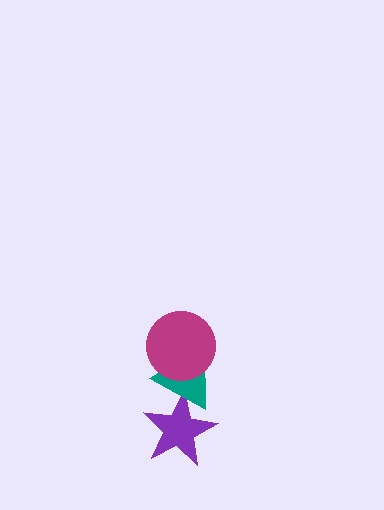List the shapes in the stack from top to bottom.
From top to bottom: the magenta circle, the teal triangle, the purple star.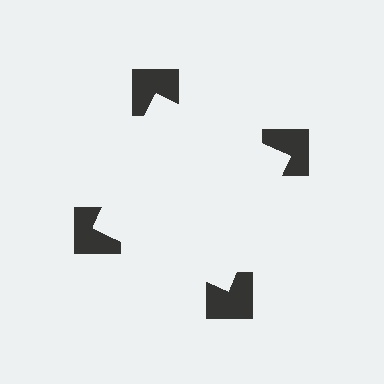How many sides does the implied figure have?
4 sides.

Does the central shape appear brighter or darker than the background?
It typically appears slightly brighter than the background, even though no actual brightness change is drawn.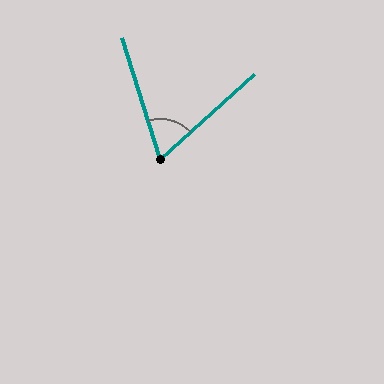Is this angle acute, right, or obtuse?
It is acute.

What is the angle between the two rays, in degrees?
Approximately 65 degrees.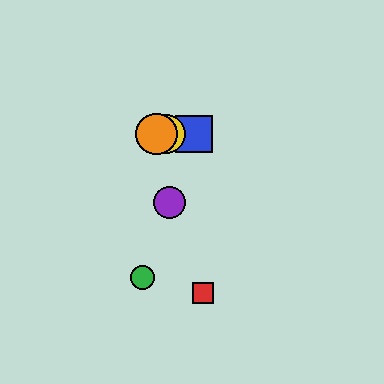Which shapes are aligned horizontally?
The blue square, the yellow circle, the orange circle are aligned horizontally.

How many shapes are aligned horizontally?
3 shapes (the blue square, the yellow circle, the orange circle) are aligned horizontally.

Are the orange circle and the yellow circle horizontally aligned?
Yes, both are at y≈134.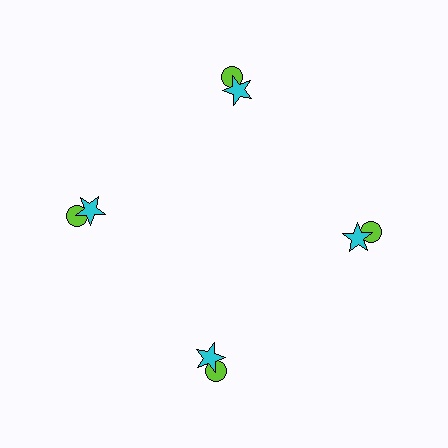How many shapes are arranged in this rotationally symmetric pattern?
There are 8 shapes, arranged in 4 groups of 2.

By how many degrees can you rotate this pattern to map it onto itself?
The pattern maps onto itself every 90 degrees of rotation.